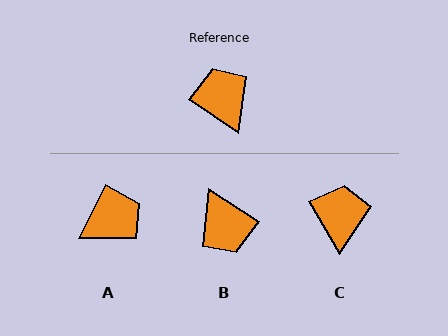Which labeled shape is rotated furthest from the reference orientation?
B, about 177 degrees away.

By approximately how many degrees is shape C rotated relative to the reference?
Approximately 25 degrees clockwise.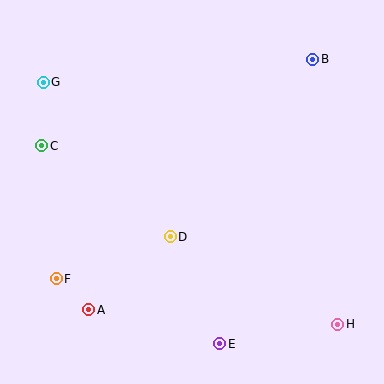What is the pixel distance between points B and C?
The distance between B and C is 285 pixels.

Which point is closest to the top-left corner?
Point G is closest to the top-left corner.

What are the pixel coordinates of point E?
Point E is at (220, 344).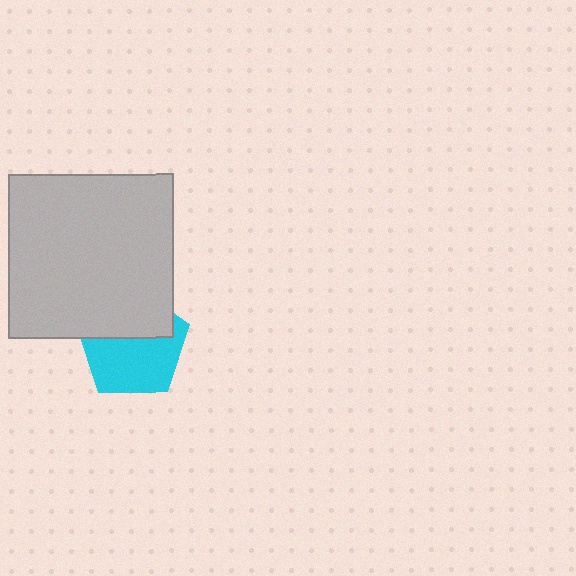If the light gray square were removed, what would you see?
You would see the complete cyan pentagon.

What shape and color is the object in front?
The object in front is a light gray square.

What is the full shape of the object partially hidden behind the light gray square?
The partially hidden object is a cyan pentagon.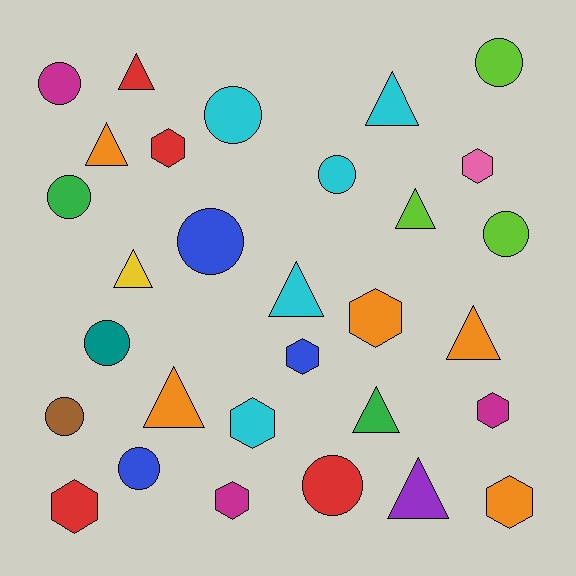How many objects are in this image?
There are 30 objects.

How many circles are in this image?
There are 11 circles.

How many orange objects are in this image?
There are 5 orange objects.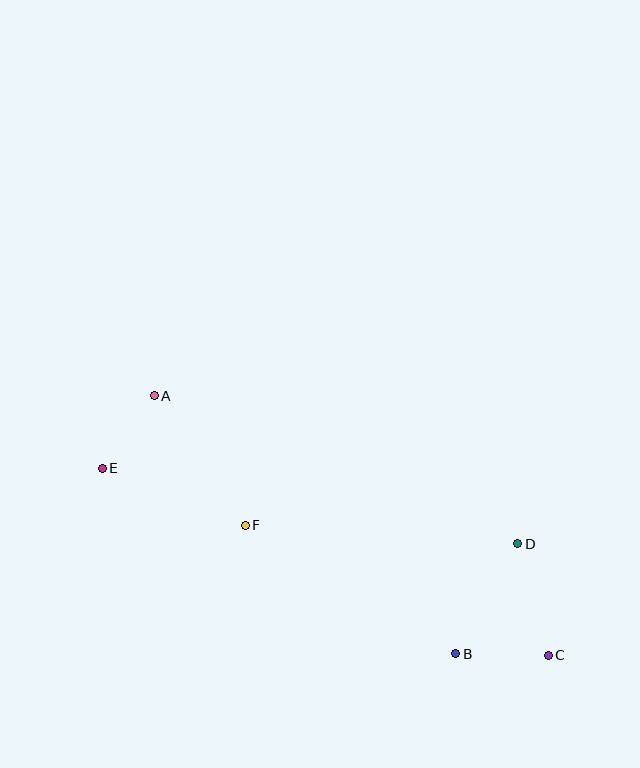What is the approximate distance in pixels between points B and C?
The distance between B and C is approximately 92 pixels.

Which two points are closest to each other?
Points A and E are closest to each other.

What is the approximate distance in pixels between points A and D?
The distance between A and D is approximately 393 pixels.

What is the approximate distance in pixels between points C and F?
The distance between C and F is approximately 329 pixels.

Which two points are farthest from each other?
Points C and E are farthest from each other.